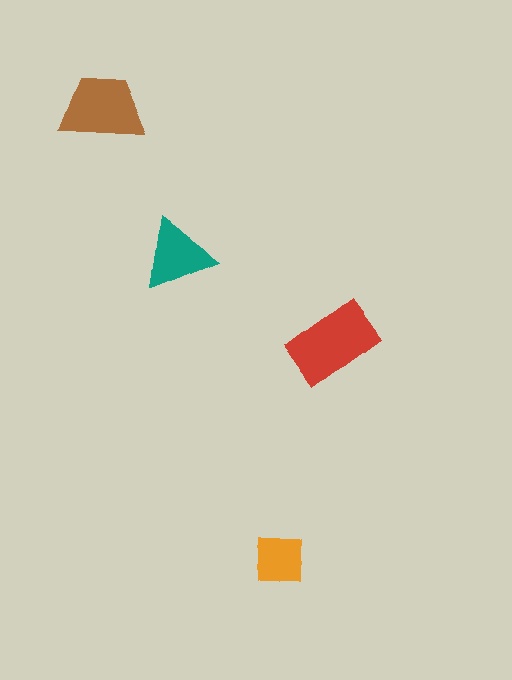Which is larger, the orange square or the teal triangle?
The teal triangle.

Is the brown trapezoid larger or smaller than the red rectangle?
Smaller.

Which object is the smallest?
The orange square.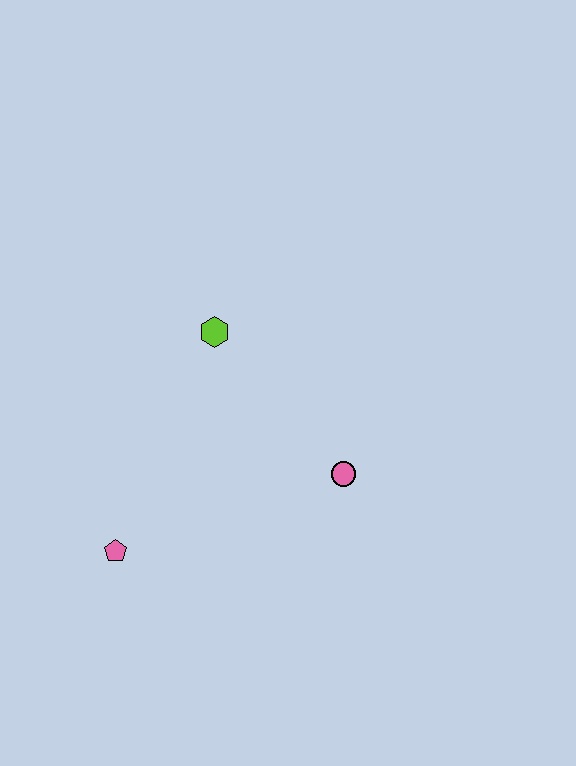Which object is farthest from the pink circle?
The pink pentagon is farthest from the pink circle.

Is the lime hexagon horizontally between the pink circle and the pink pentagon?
Yes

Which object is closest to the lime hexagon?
The pink circle is closest to the lime hexagon.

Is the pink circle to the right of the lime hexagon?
Yes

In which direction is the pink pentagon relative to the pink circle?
The pink pentagon is to the left of the pink circle.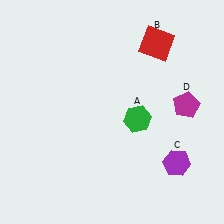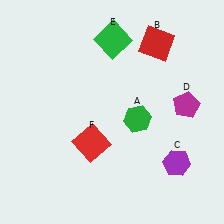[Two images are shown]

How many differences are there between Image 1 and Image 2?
There are 2 differences between the two images.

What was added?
A green square (E), a red square (F) were added in Image 2.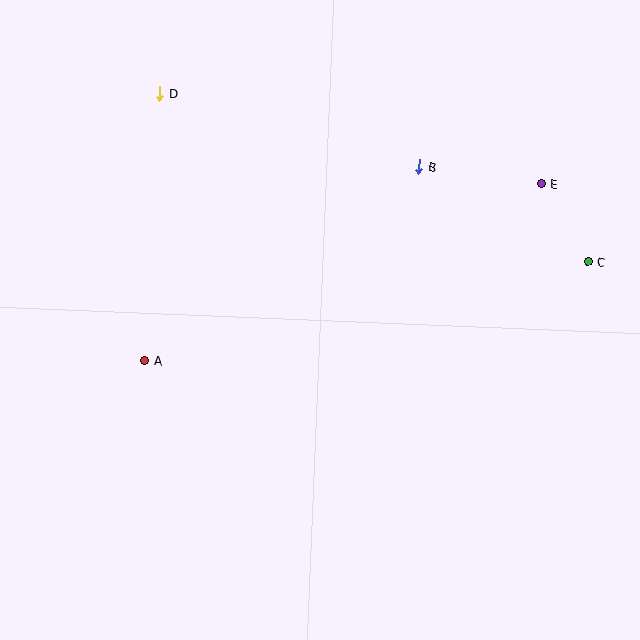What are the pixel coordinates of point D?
Point D is at (160, 93).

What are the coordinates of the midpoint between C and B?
The midpoint between C and B is at (504, 214).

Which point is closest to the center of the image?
Point A at (145, 360) is closest to the center.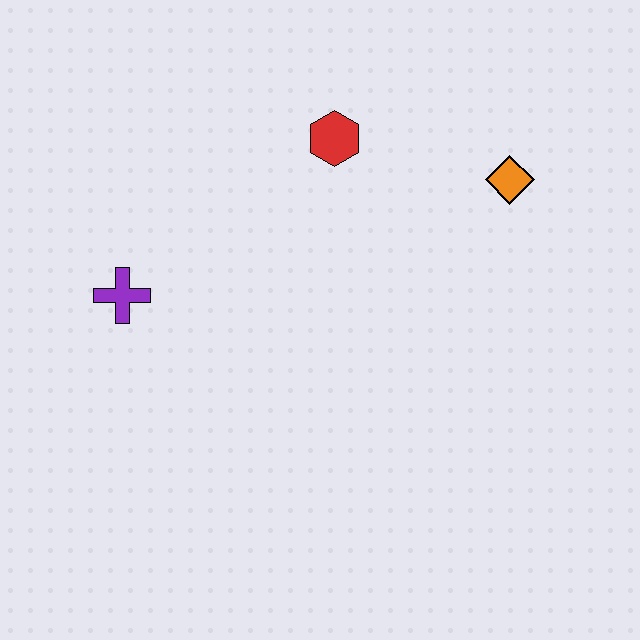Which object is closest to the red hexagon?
The orange diamond is closest to the red hexagon.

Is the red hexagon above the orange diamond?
Yes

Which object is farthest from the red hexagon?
The purple cross is farthest from the red hexagon.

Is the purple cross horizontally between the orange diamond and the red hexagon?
No